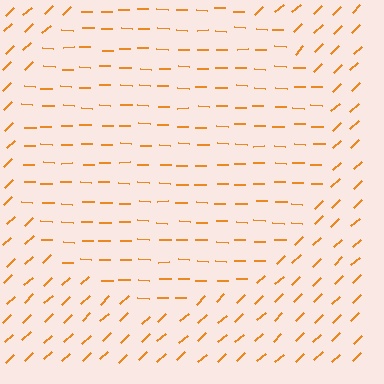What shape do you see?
I see a circle.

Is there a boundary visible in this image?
Yes, there is a texture boundary formed by a change in line orientation.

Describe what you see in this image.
The image is filled with small orange line segments. A circle region in the image has lines oriented differently from the surrounding lines, creating a visible texture boundary.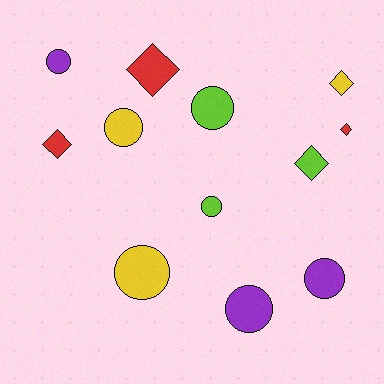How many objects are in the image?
There are 12 objects.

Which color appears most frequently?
Purple, with 3 objects.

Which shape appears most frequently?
Circle, with 7 objects.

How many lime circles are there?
There are 2 lime circles.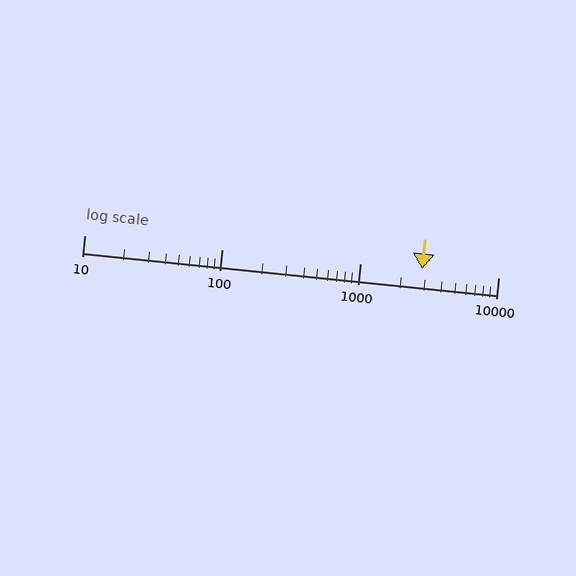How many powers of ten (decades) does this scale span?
The scale spans 3 decades, from 10 to 10000.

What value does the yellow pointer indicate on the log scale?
The pointer indicates approximately 2800.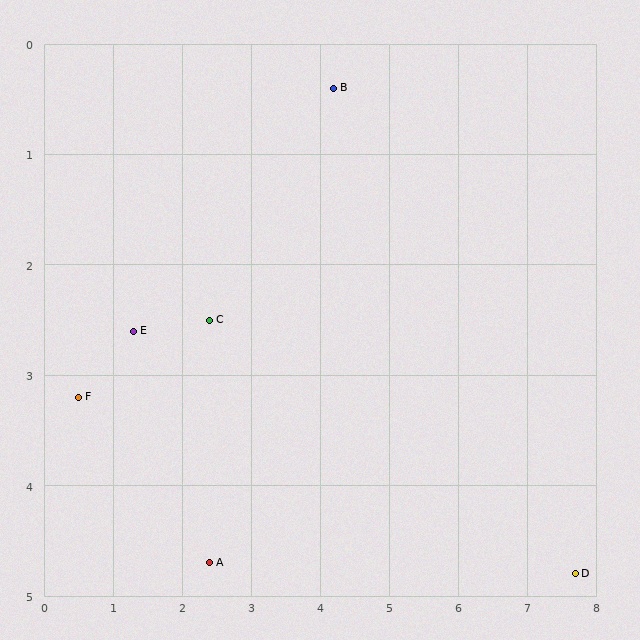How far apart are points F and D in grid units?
Points F and D are about 7.4 grid units apart.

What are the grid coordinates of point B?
Point B is at approximately (4.2, 0.4).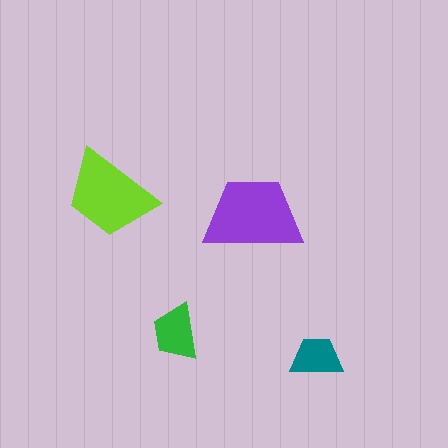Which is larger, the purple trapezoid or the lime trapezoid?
The purple one.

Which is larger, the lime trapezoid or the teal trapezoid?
The lime one.